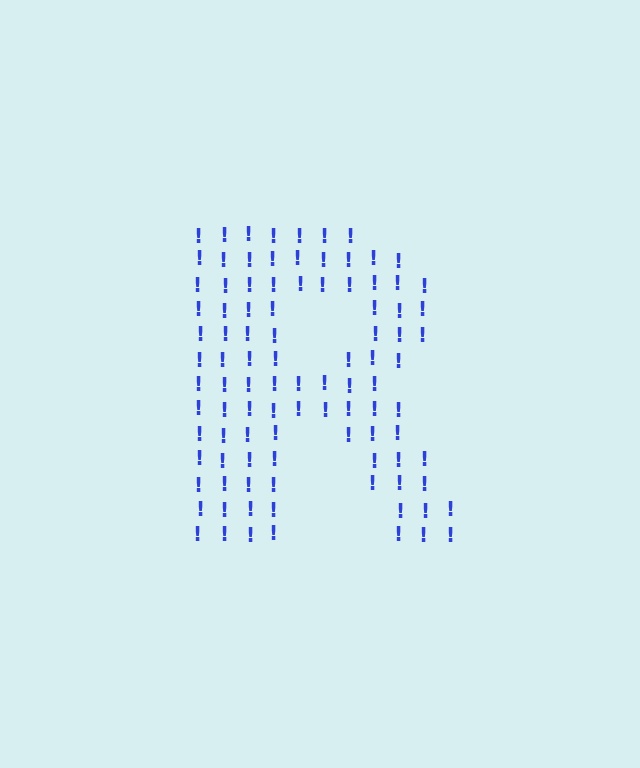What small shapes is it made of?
It is made of small exclamation marks.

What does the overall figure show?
The overall figure shows the letter R.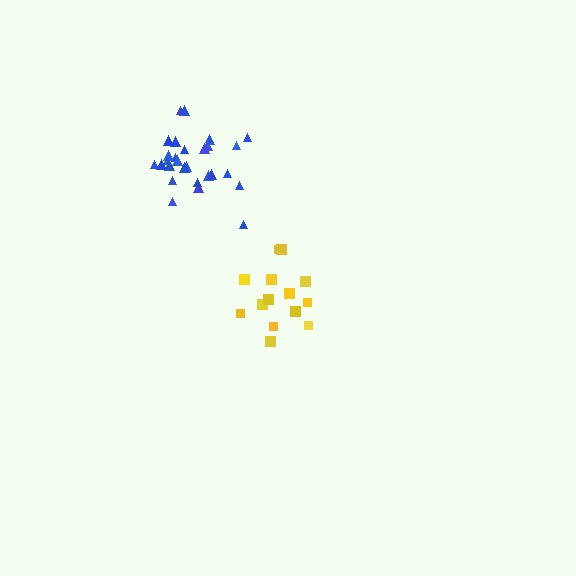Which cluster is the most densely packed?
Blue.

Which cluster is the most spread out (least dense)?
Yellow.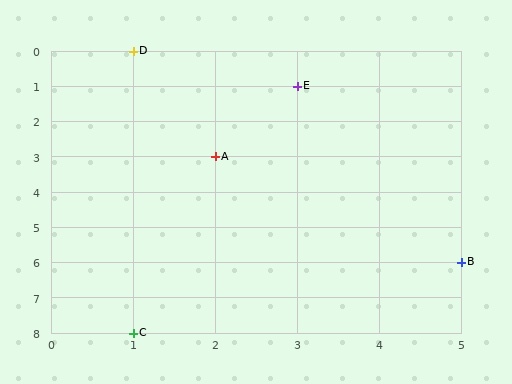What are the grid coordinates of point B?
Point B is at grid coordinates (5, 6).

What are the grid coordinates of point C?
Point C is at grid coordinates (1, 8).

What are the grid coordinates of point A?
Point A is at grid coordinates (2, 3).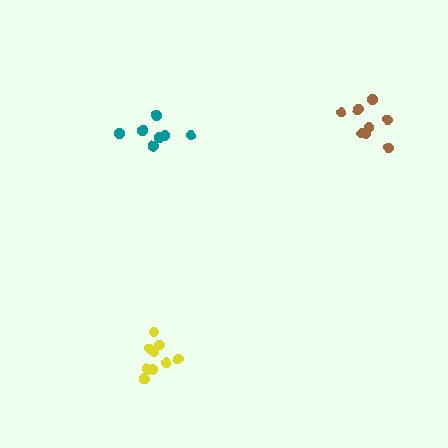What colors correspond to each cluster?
The clusters are colored: teal, brown, yellow.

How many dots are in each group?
Group 1: 7 dots, Group 2: 8 dots, Group 3: 9 dots (24 total).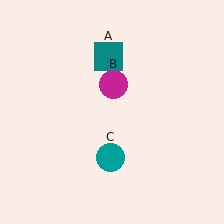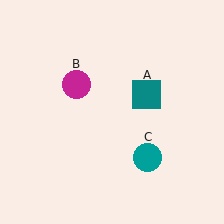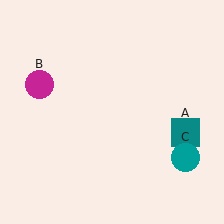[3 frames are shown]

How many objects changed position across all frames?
3 objects changed position: teal square (object A), magenta circle (object B), teal circle (object C).